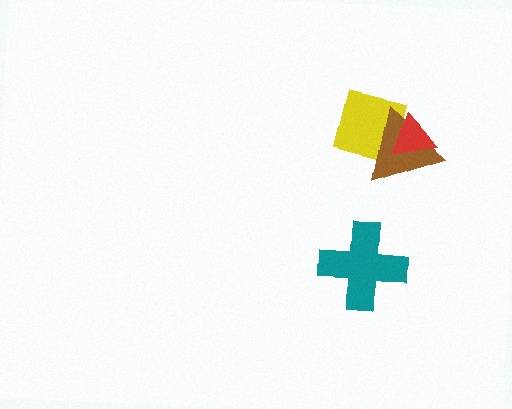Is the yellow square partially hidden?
Yes, it is partially covered by another shape.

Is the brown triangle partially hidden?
Yes, it is partially covered by another shape.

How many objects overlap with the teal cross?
0 objects overlap with the teal cross.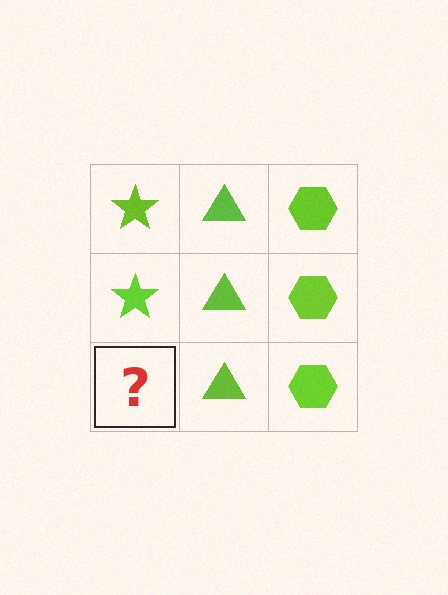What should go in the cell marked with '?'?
The missing cell should contain a lime star.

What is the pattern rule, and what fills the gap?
The rule is that each column has a consistent shape. The gap should be filled with a lime star.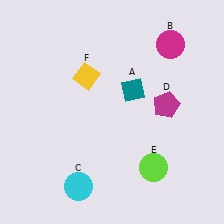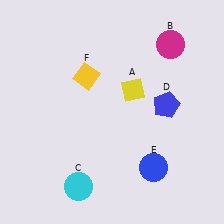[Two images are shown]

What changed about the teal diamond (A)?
In Image 1, A is teal. In Image 2, it changed to yellow.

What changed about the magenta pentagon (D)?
In Image 1, D is magenta. In Image 2, it changed to blue.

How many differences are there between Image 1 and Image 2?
There are 3 differences between the two images.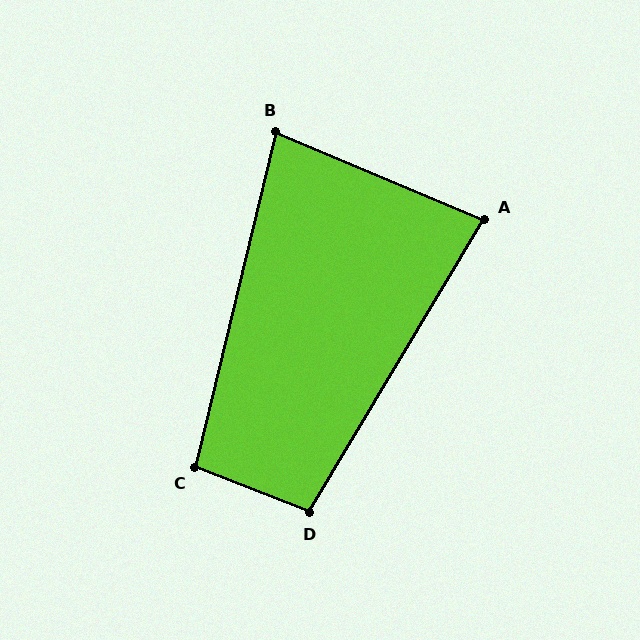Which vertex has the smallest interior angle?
B, at approximately 81 degrees.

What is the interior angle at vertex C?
Approximately 98 degrees (obtuse).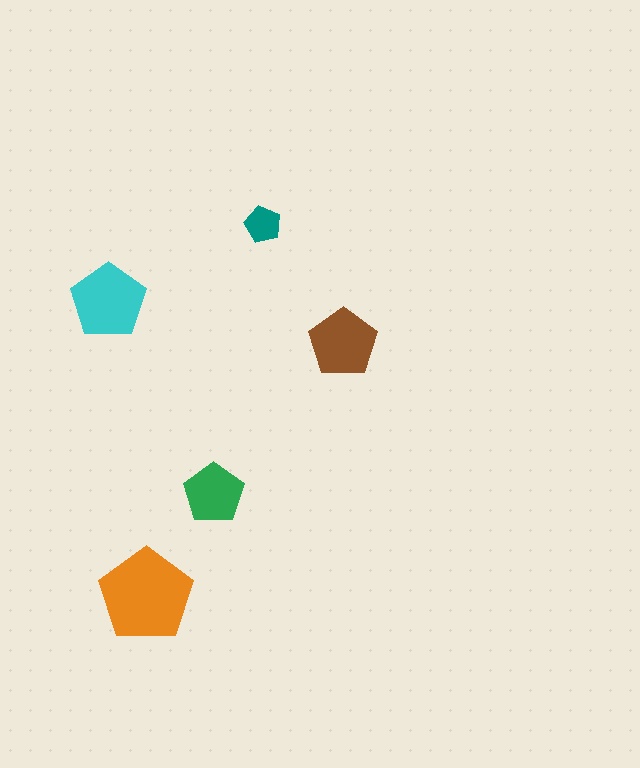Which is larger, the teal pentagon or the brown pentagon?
The brown one.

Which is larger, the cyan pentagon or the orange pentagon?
The orange one.